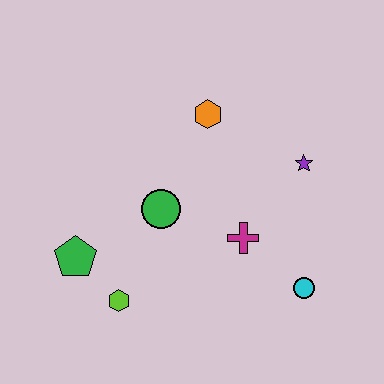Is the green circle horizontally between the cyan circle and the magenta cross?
No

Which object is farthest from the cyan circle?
The green pentagon is farthest from the cyan circle.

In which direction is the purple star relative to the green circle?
The purple star is to the right of the green circle.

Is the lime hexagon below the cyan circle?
Yes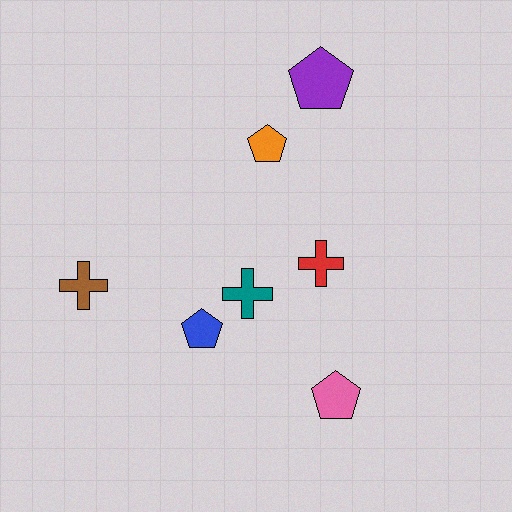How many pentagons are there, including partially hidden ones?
There are 4 pentagons.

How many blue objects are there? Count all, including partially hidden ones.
There is 1 blue object.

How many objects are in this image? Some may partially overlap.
There are 7 objects.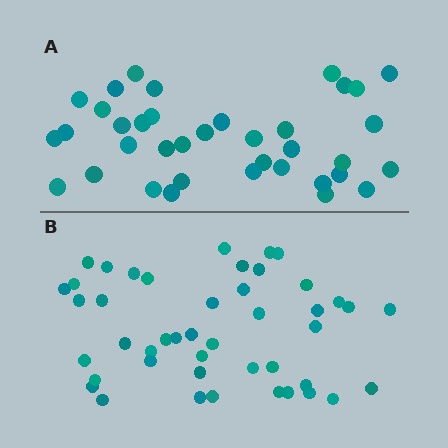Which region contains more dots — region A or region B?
Region B (the bottom region) has more dots.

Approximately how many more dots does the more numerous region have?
Region B has roughly 8 or so more dots than region A.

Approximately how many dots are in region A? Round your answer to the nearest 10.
About 40 dots. (The exact count is 37, which rounds to 40.)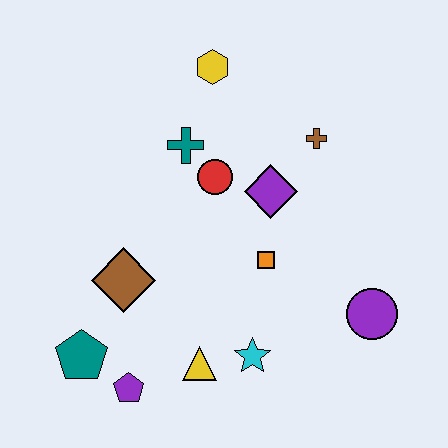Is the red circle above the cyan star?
Yes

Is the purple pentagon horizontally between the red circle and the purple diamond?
No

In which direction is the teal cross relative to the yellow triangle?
The teal cross is above the yellow triangle.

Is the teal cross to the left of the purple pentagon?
No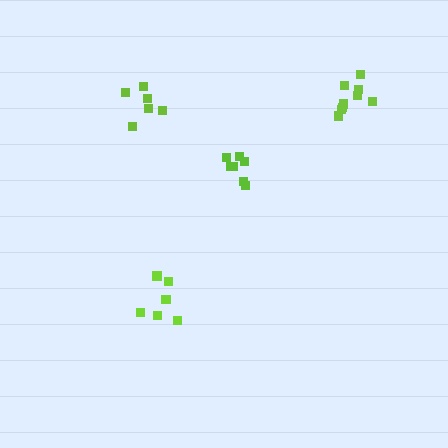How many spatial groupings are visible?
There are 4 spatial groupings.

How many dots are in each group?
Group 1: 6 dots, Group 2: 10 dots, Group 3: 6 dots, Group 4: 7 dots (29 total).